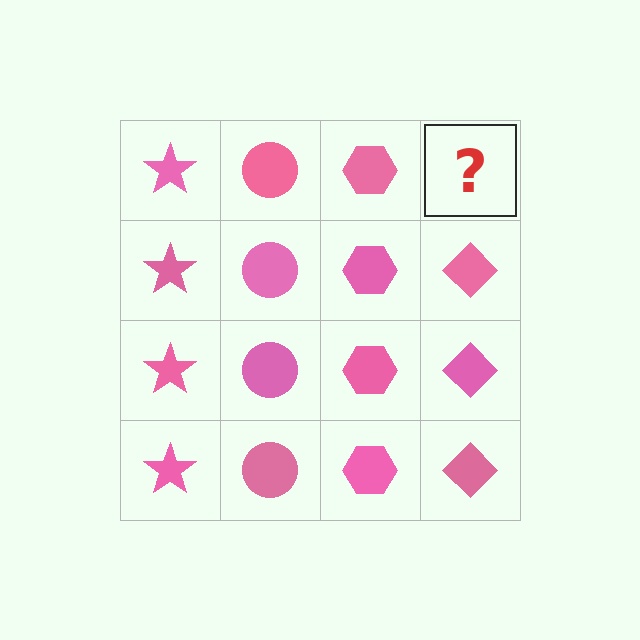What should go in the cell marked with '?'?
The missing cell should contain a pink diamond.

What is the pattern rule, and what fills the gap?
The rule is that each column has a consistent shape. The gap should be filled with a pink diamond.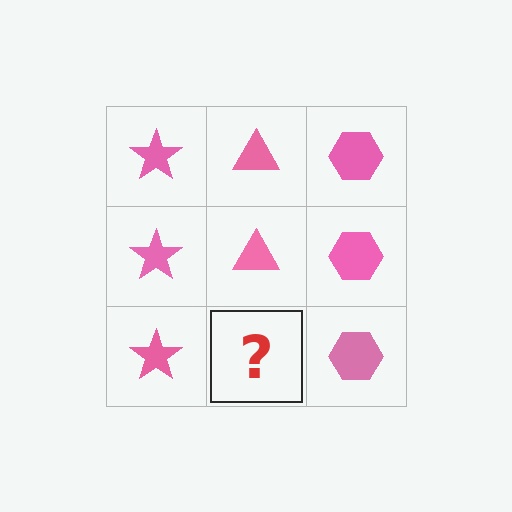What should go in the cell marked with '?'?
The missing cell should contain a pink triangle.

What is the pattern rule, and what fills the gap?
The rule is that each column has a consistent shape. The gap should be filled with a pink triangle.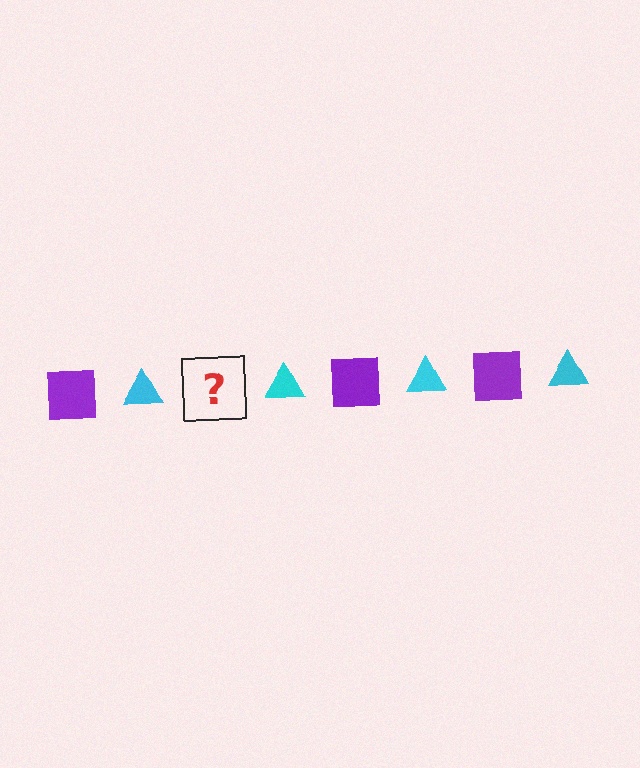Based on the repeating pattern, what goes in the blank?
The blank should be a purple square.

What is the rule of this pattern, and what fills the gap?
The rule is that the pattern alternates between purple square and cyan triangle. The gap should be filled with a purple square.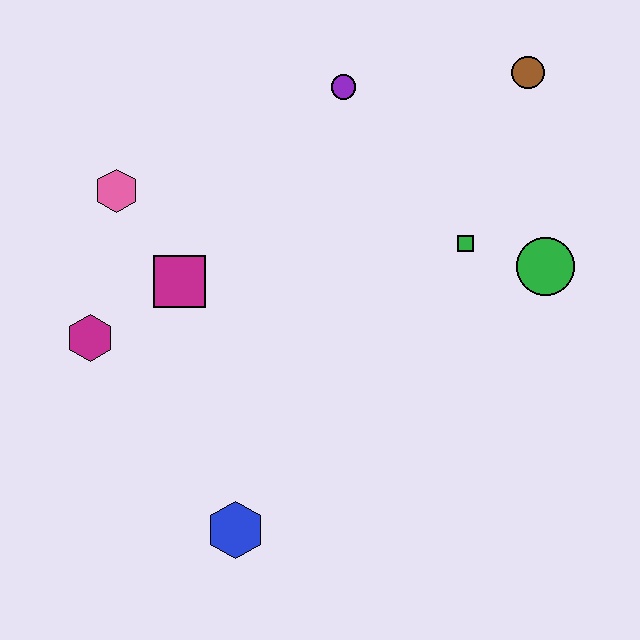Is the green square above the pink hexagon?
No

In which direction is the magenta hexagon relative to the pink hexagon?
The magenta hexagon is below the pink hexagon.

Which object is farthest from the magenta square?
The brown circle is farthest from the magenta square.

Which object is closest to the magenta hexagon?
The magenta square is closest to the magenta hexagon.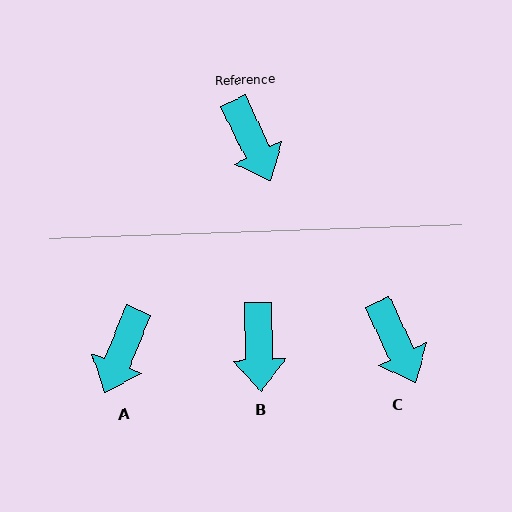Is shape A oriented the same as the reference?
No, it is off by about 48 degrees.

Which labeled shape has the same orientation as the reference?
C.